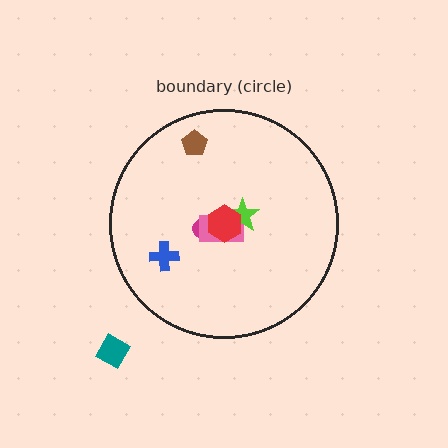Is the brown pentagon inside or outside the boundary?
Inside.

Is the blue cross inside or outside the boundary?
Inside.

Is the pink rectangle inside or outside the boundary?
Inside.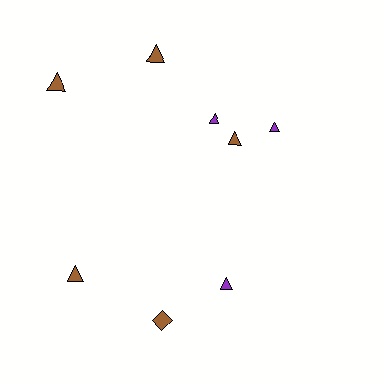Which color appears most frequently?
Brown, with 5 objects.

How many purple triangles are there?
There are 3 purple triangles.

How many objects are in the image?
There are 8 objects.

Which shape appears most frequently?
Triangle, with 7 objects.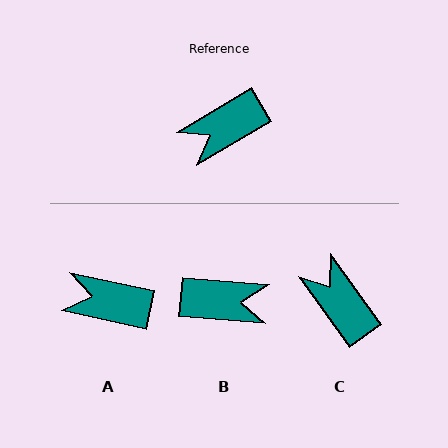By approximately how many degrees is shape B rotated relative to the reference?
Approximately 144 degrees counter-clockwise.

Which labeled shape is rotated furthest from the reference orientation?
B, about 144 degrees away.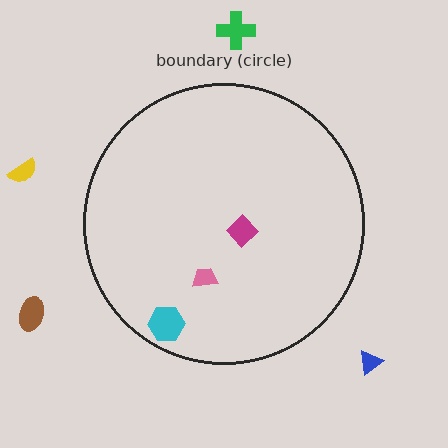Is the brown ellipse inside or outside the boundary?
Outside.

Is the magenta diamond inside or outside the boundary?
Inside.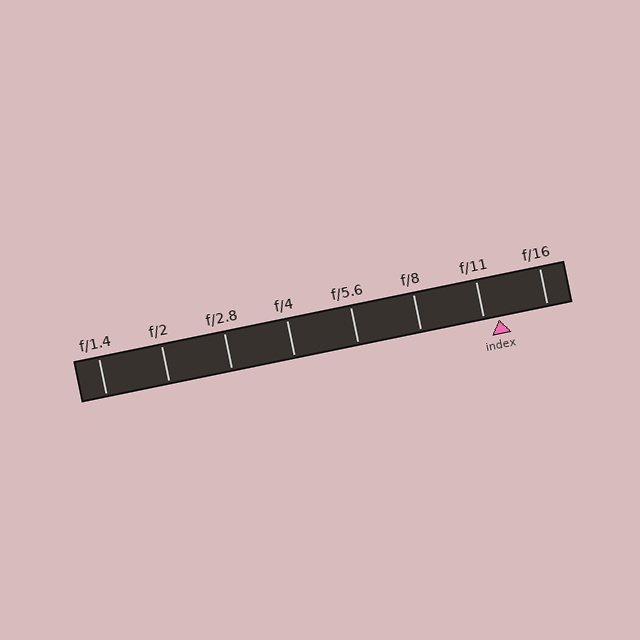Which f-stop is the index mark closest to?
The index mark is closest to f/11.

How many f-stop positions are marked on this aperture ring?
There are 8 f-stop positions marked.